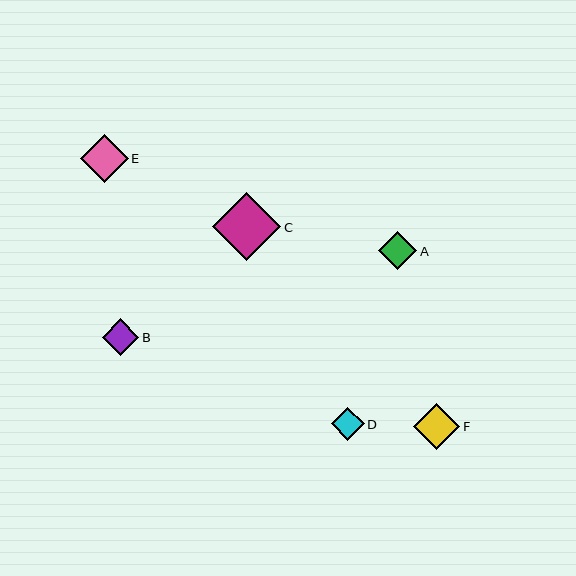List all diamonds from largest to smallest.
From largest to smallest: C, E, F, A, B, D.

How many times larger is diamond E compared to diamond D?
Diamond E is approximately 1.5 times the size of diamond D.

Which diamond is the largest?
Diamond C is the largest with a size of approximately 68 pixels.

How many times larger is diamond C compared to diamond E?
Diamond C is approximately 1.4 times the size of diamond E.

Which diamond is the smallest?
Diamond D is the smallest with a size of approximately 33 pixels.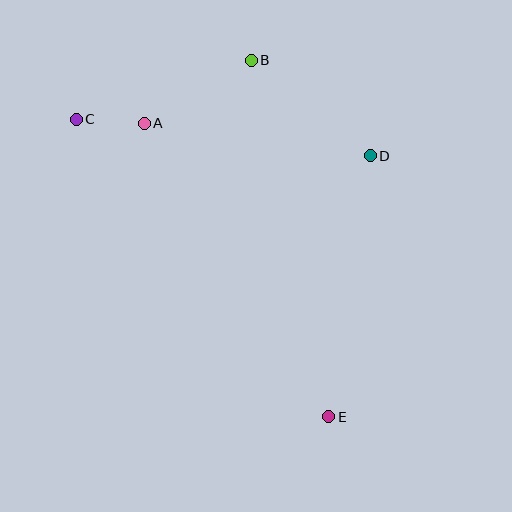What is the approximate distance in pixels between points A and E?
The distance between A and E is approximately 347 pixels.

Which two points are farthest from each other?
Points C and E are farthest from each other.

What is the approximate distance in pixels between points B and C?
The distance between B and C is approximately 185 pixels.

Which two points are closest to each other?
Points A and C are closest to each other.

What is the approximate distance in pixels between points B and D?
The distance between B and D is approximately 152 pixels.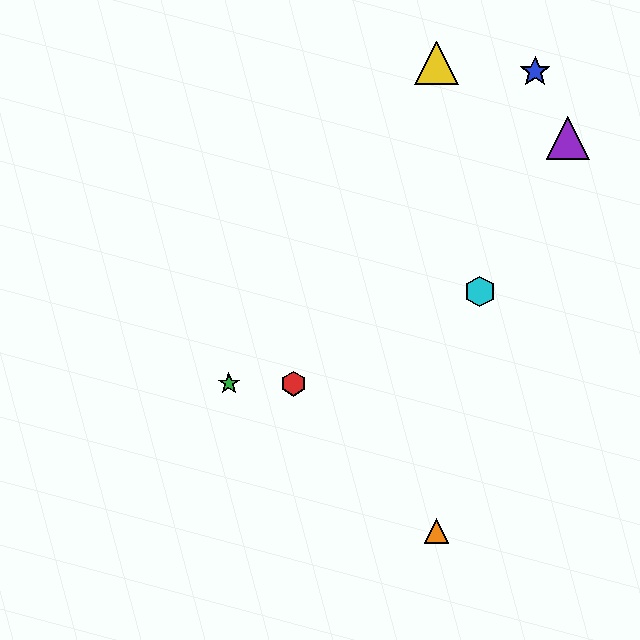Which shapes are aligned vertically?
The yellow triangle, the orange triangle are aligned vertically.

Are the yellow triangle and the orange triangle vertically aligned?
Yes, both are at x≈437.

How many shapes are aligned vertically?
2 shapes (the yellow triangle, the orange triangle) are aligned vertically.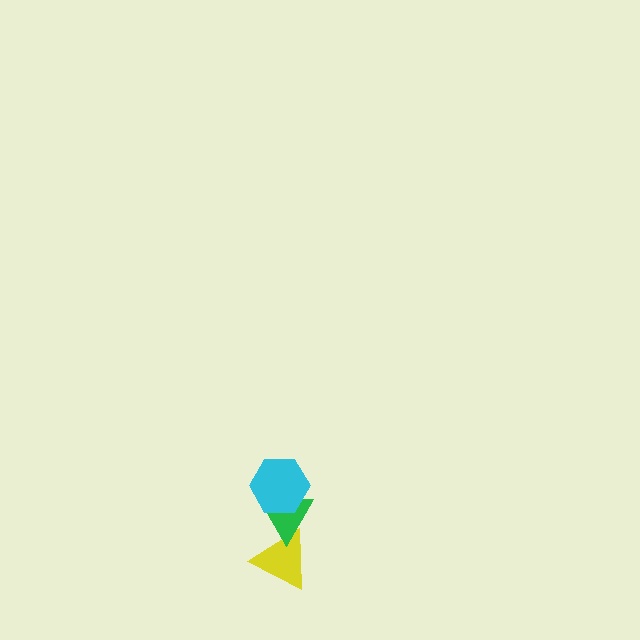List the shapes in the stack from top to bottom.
From top to bottom: the cyan hexagon, the green triangle, the yellow triangle.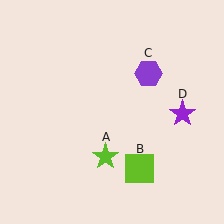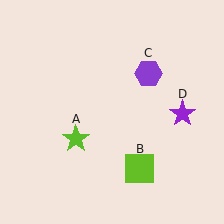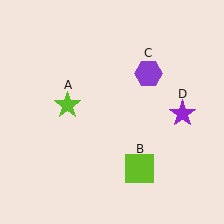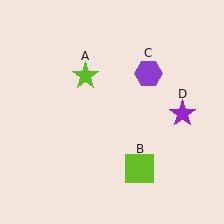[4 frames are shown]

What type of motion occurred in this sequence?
The lime star (object A) rotated clockwise around the center of the scene.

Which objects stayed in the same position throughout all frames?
Lime square (object B) and purple hexagon (object C) and purple star (object D) remained stationary.